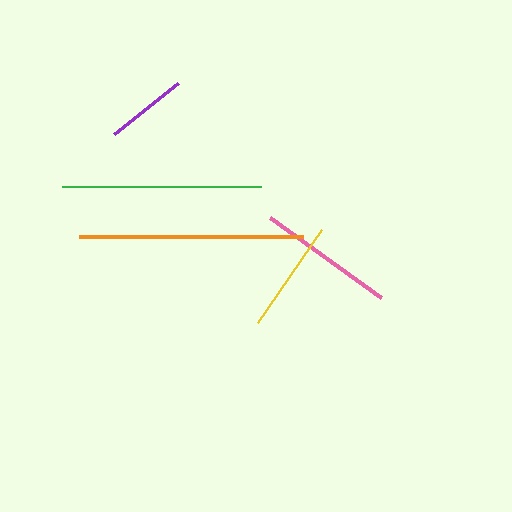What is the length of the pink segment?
The pink segment is approximately 137 pixels long.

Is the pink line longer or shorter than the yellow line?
The pink line is longer than the yellow line.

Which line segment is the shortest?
The purple line is the shortest at approximately 83 pixels.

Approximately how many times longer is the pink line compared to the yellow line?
The pink line is approximately 1.2 times the length of the yellow line.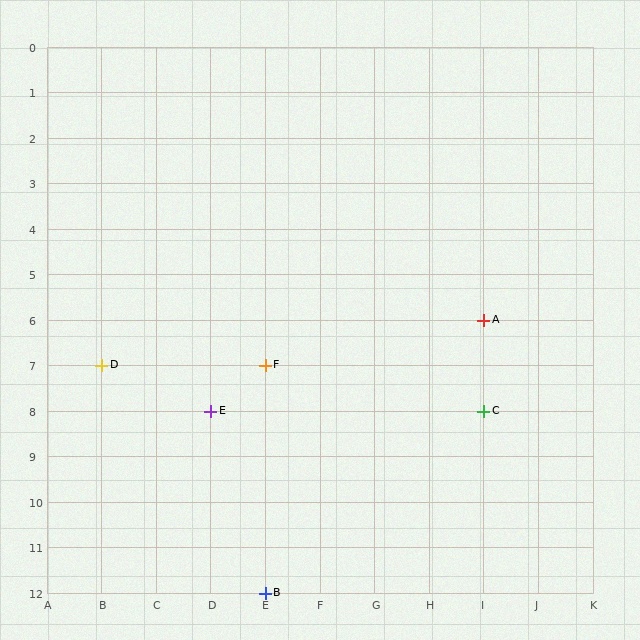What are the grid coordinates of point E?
Point E is at grid coordinates (D, 8).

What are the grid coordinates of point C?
Point C is at grid coordinates (I, 8).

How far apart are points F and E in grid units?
Points F and E are 1 column and 1 row apart (about 1.4 grid units diagonally).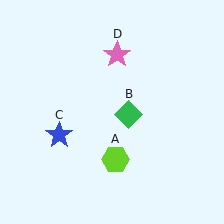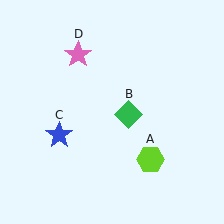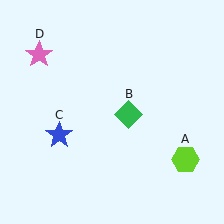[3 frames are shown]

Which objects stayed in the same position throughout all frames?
Green diamond (object B) and blue star (object C) remained stationary.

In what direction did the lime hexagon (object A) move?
The lime hexagon (object A) moved right.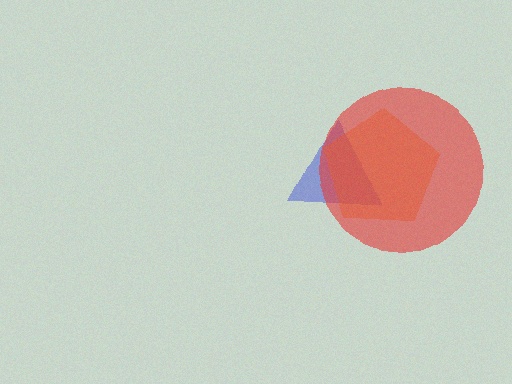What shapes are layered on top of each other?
The layered shapes are: a blue triangle, an orange pentagon, a red circle.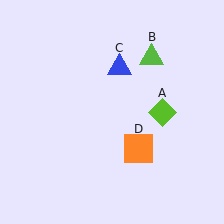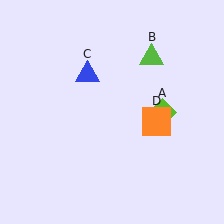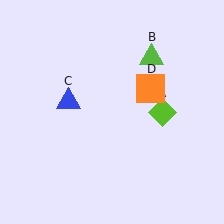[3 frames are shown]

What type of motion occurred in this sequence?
The blue triangle (object C), orange square (object D) rotated counterclockwise around the center of the scene.